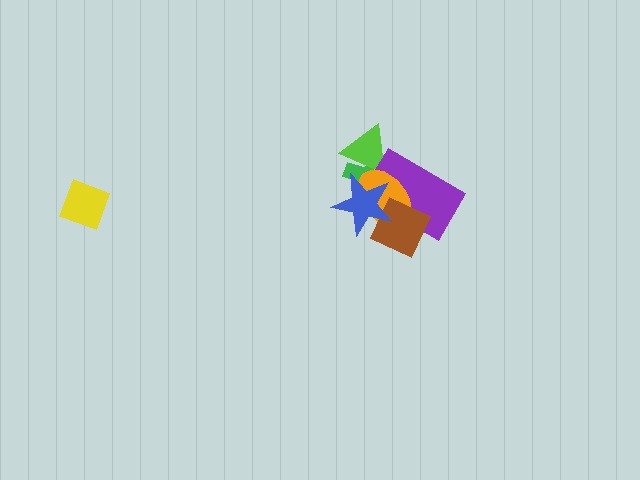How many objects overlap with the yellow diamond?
0 objects overlap with the yellow diamond.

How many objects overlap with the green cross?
4 objects overlap with the green cross.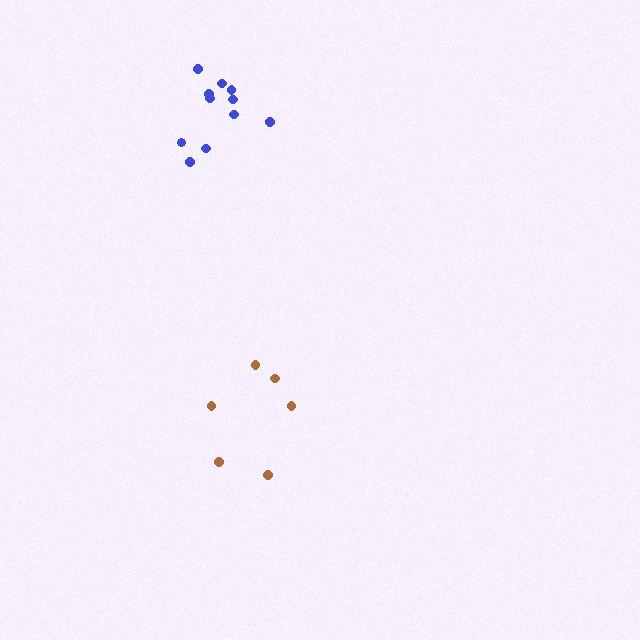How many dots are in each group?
Group 1: 11 dots, Group 2: 6 dots (17 total).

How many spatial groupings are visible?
There are 2 spatial groupings.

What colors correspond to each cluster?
The clusters are colored: blue, brown.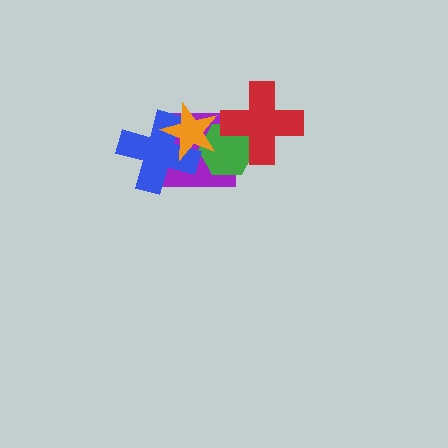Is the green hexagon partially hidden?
Yes, it is partially covered by another shape.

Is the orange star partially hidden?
No, no other shape covers it.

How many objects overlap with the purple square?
4 objects overlap with the purple square.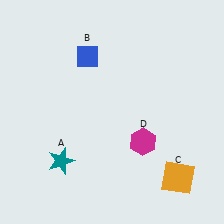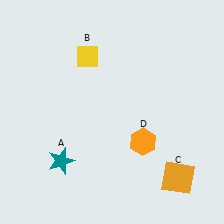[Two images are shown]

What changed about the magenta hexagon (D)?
In Image 1, D is magenta. In Image 2, it changed to orange.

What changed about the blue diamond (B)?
In Image 1, B is blue. In Image 2, it changed to yellow.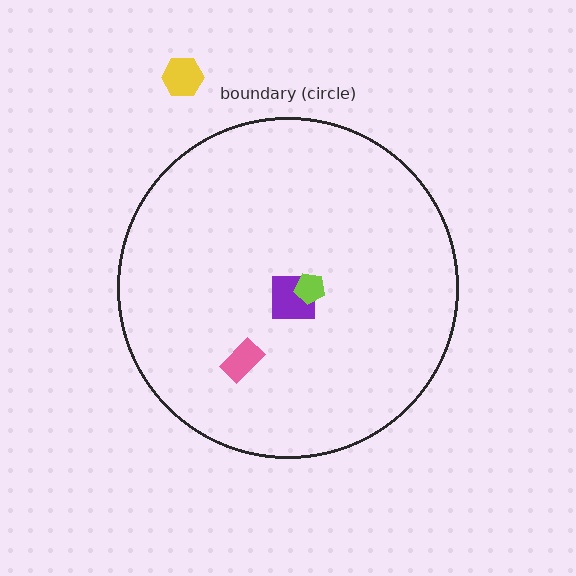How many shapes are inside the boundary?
3 inside, 1 outside.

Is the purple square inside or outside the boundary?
Inside.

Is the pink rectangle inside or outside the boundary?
Inside.